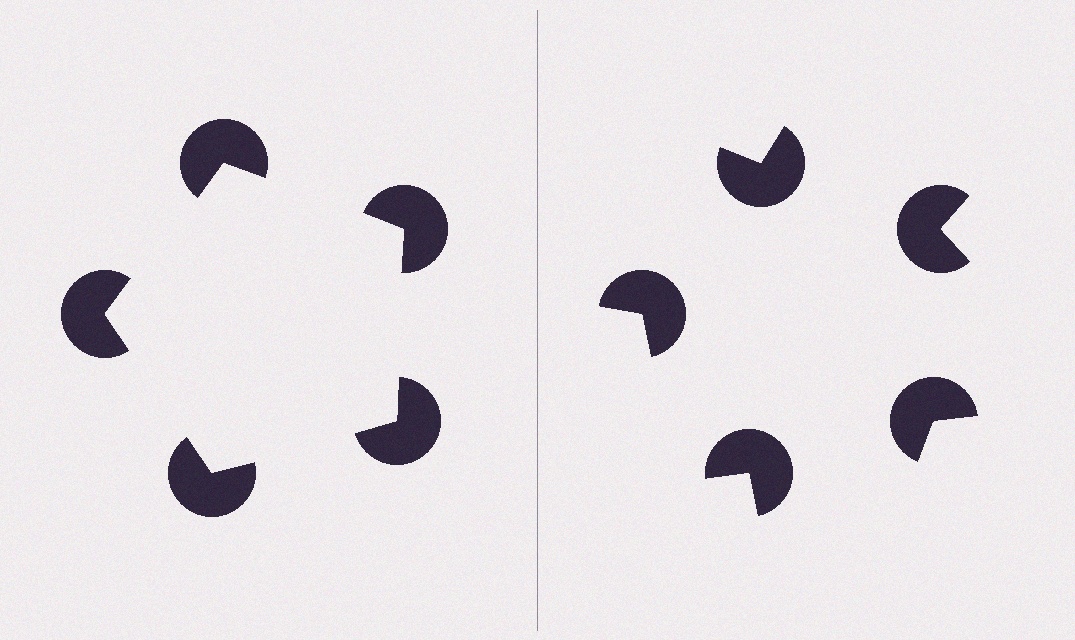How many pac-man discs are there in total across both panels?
10 — 5 on each side.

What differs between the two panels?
The pac-man discs are positioned identically on both sides; only the wedge orientations differ. On the left they align to a pentagon; on the right they are misaligned.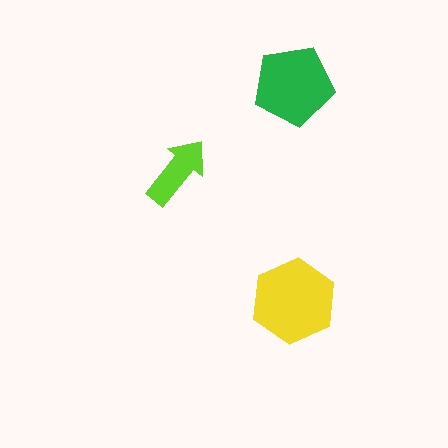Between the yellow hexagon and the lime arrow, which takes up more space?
The yellow hexagon.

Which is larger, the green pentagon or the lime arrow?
The green pentagon.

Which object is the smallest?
The lime arrow.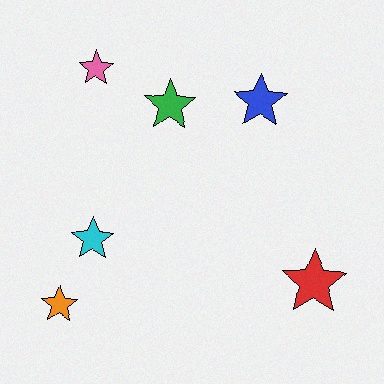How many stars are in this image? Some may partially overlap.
There are 6 stars.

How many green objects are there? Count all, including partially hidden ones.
There is 1 green object.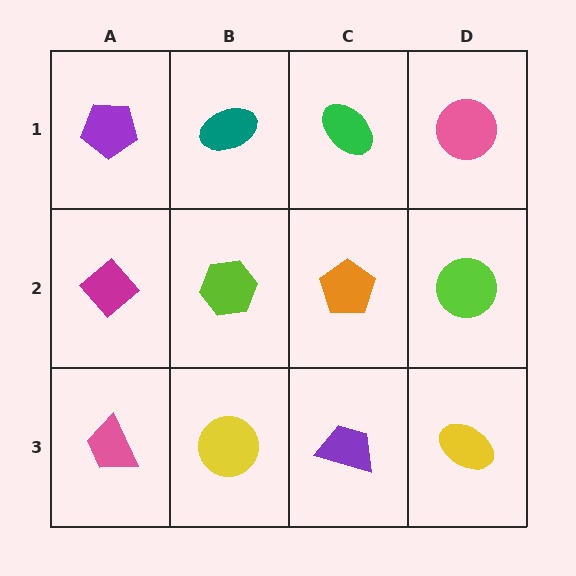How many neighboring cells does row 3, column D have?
2.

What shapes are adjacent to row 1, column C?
An orange pentagon (row 2, column C), a teal ellipse (row 1, column B), a pink circle (row 1, column D).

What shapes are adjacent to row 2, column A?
A purple pentagon (row 1, column A), a pink trapezoid (row 3, column A), a lime hexagon (row 2, column B).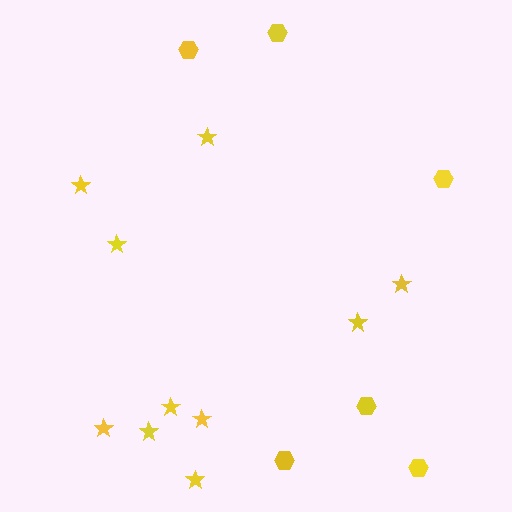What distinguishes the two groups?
There are 2 groups: one group of hexagons (6) and one group of stars (10).